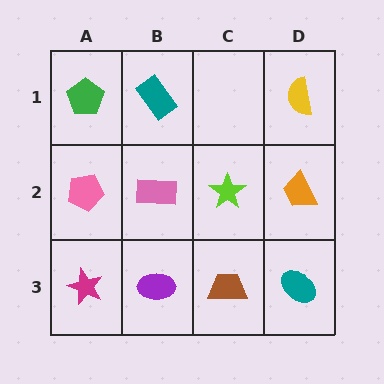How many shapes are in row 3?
4 shapes.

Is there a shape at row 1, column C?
No, that cell is empty.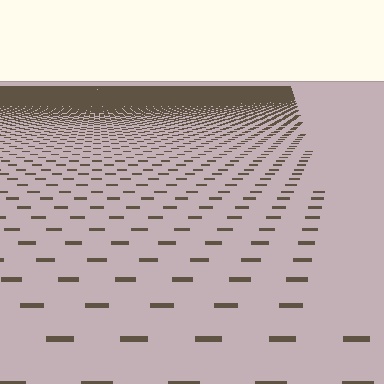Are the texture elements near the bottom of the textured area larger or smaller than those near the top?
Larger. Near the bottom, elements are closer to the viewer and appear at a bigger on-screen size.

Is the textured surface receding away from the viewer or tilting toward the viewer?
The surface is receding away from the viewer. Texture elements get smaller and denser toward the top.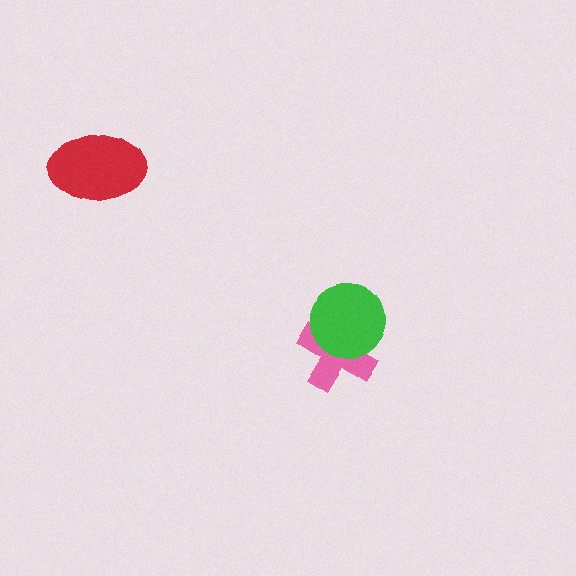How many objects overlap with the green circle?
1 object overlaps with the green circle.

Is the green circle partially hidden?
No, no other shape covers it.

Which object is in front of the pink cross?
The green circle is in front of the pink cross.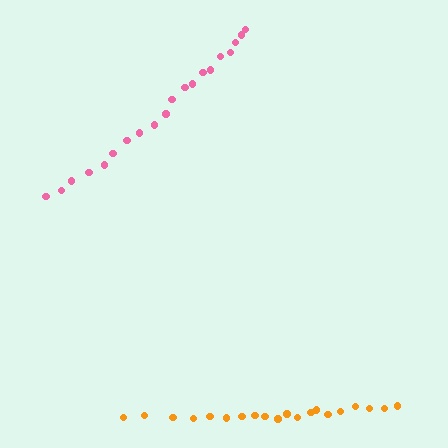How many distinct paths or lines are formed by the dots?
There are 2 distinct paths.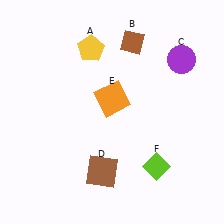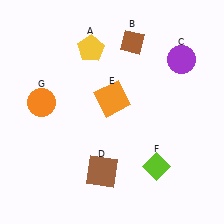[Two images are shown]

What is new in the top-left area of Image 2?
An orange circle (G) was added in the top-left area of Image 2.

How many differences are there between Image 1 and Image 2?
There is 1 difference between the two images.